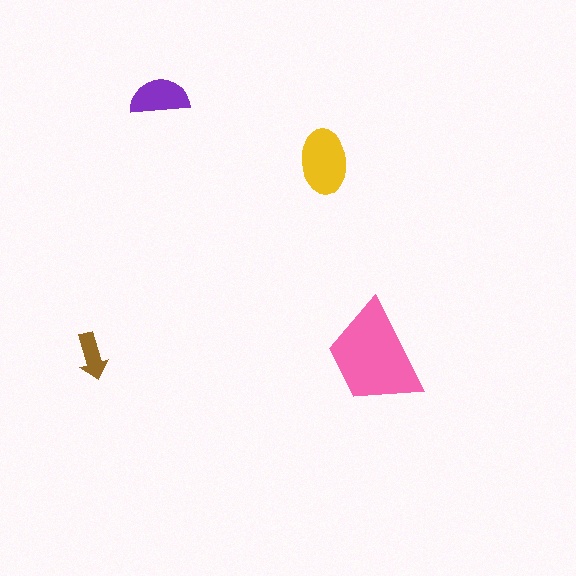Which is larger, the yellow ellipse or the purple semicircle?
The yellow ellipse.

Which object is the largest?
The pink trapezoid.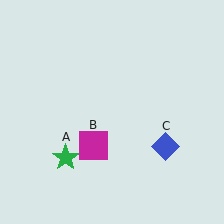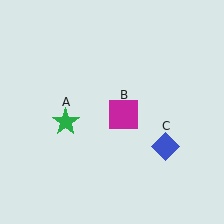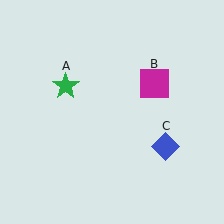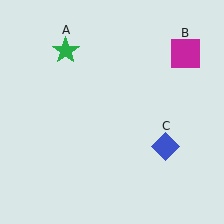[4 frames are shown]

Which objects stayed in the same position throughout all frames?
Blue diamond (object C) remained stationary.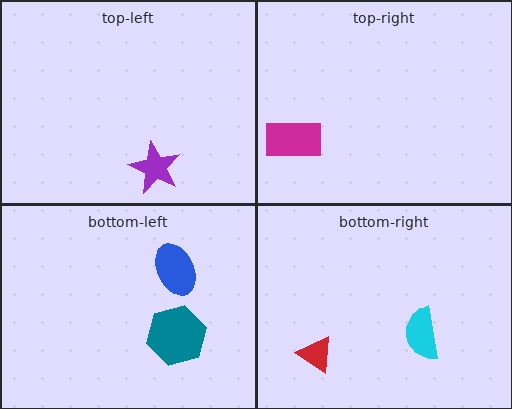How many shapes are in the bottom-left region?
2.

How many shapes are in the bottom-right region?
2.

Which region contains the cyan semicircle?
The bottom-right region.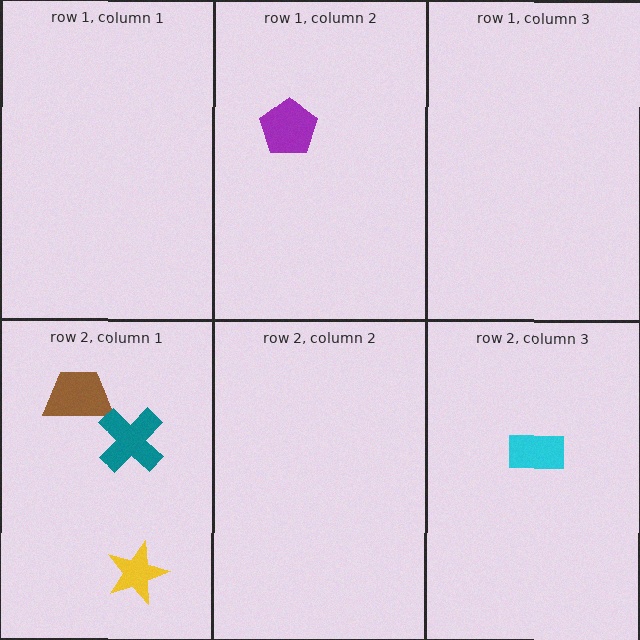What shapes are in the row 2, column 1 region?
The brown trapezoid, the yellow star, the teal cross.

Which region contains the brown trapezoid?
The row 2, column 1 region.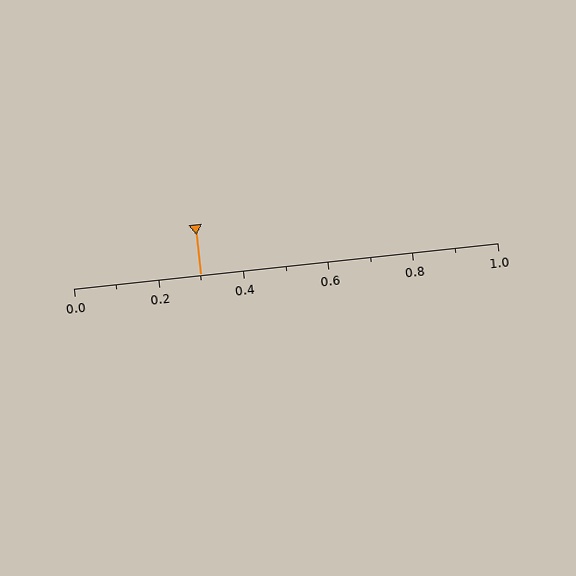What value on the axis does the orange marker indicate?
The marker indicates approximately 0.3.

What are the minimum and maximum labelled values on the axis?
The axis runs from 0.0 to 1.0.